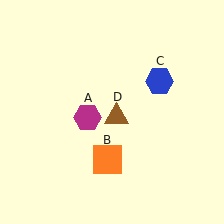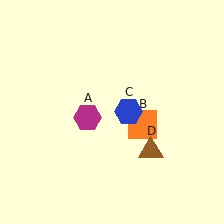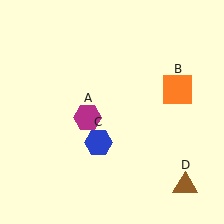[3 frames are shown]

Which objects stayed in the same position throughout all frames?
Magenta hexagon (object A) remained stationary.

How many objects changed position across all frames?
3 objects changed position: orange square (object B), blue hexagon (object C), brown triangle (object D).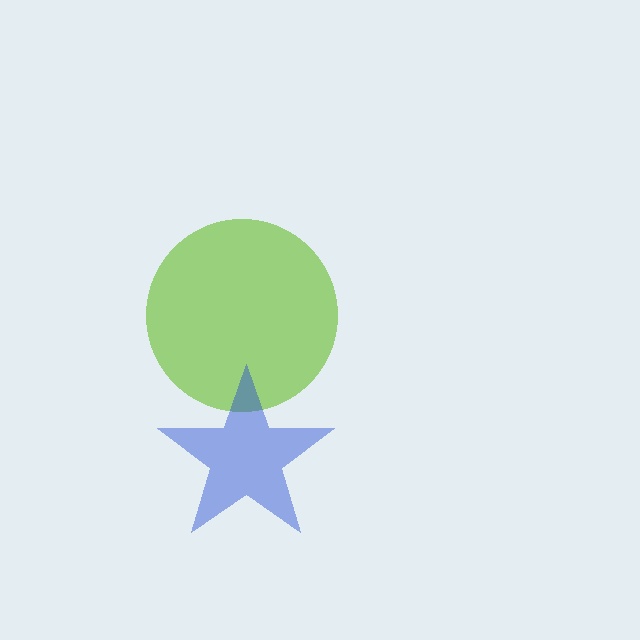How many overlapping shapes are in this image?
There are 2 overlapping shapes in the image.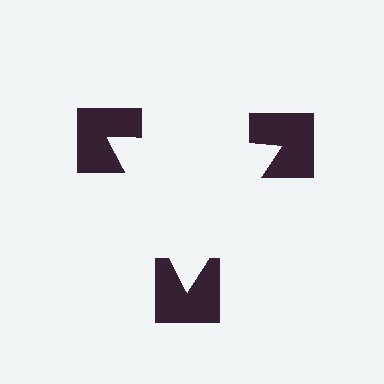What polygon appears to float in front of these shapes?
An illusory triangle — its edges are inferred from the aligned wedge cuts in the notched squares, not physically drawn.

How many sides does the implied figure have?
3 sides.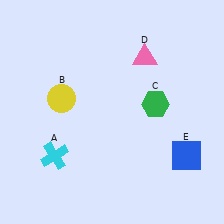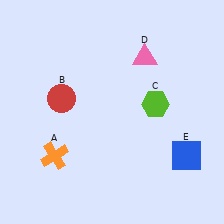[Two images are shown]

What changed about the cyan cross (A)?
In Image 1, A is cyan. In Image 2, it changed to orange.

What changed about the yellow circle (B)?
In Image 1, B is yellow. In Image 2, it changed to red.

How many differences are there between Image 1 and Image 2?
There are 3 differences between the two images.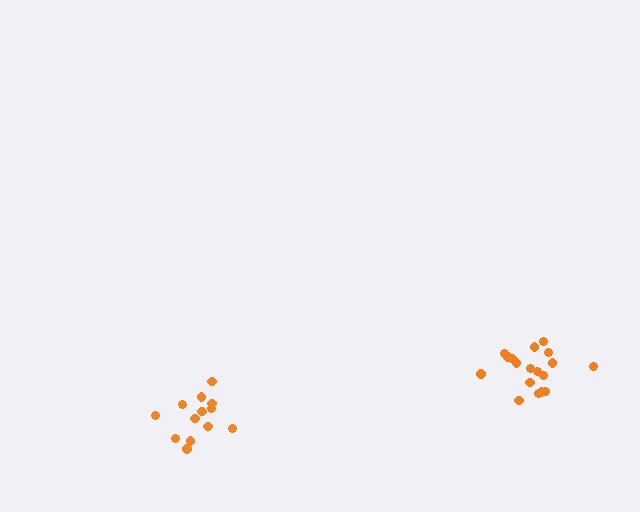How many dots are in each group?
Group 1: 18 dots, Group 2: 13 dots (31 total).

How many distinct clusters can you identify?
There are 2 distinct clusters.